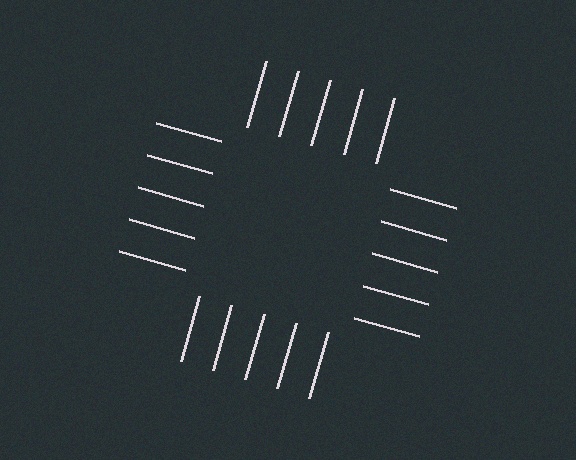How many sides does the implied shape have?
4 sides — the line-ends trace a square.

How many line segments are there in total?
20 — 5 along each of the 4 edges.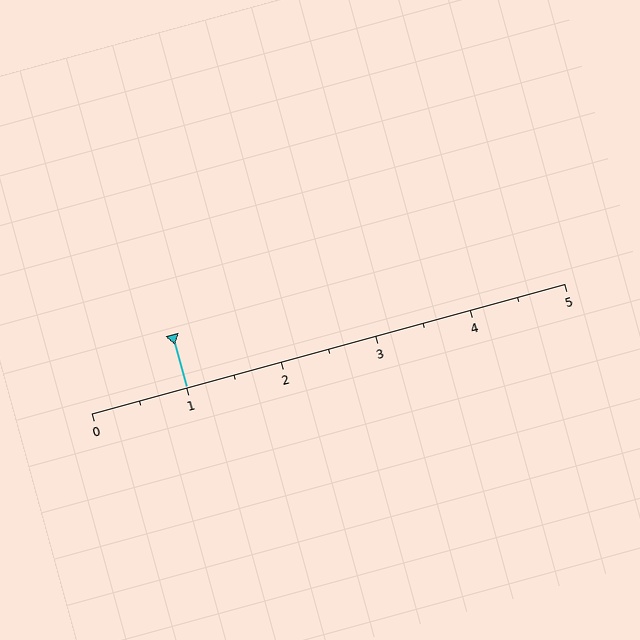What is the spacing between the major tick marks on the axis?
The major ticks are spaced 1 apart.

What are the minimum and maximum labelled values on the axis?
The axis runs from 0 to 5.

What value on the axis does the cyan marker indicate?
The marker indicates approximately 1.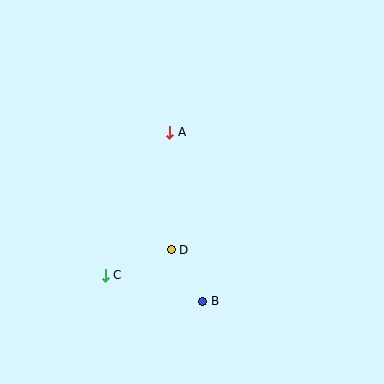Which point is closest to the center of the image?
Point D at (171, 250) is closest to the center.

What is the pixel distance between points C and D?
The distance between C and D is 71 pixels.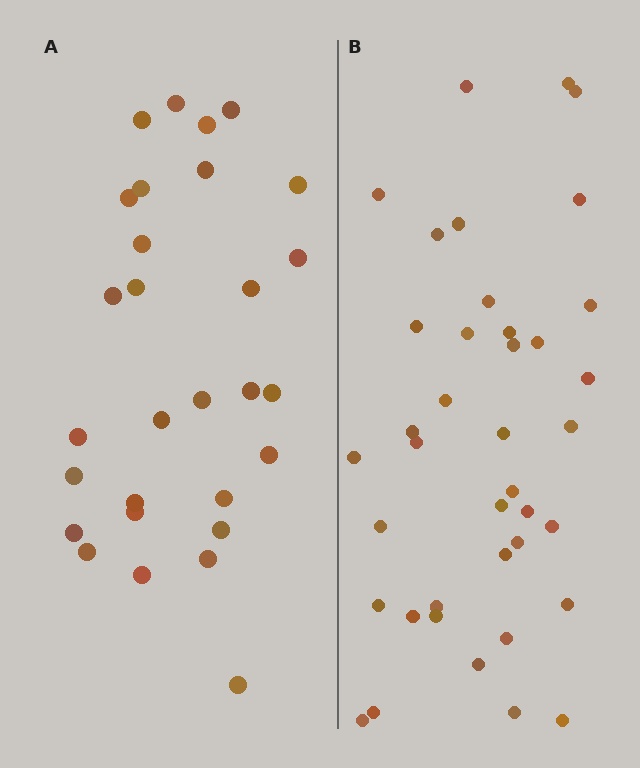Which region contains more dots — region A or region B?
Region B (the right region) has more dots.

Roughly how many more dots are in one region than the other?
Region B has roughly 10 or so more dots than region A.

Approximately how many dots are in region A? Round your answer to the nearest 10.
About 30 dots. (The exact count is 29, which rounds to 30.)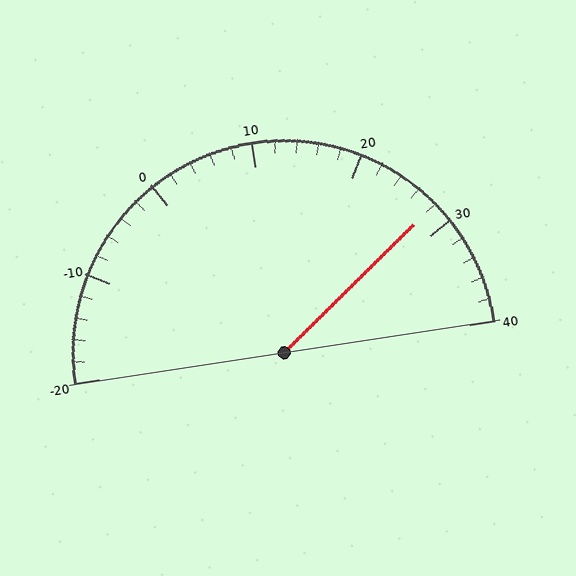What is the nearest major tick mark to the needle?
The nearest major tick mark is 30.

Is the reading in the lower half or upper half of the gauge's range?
The reading is in the upper half of the range (-20 to 40).